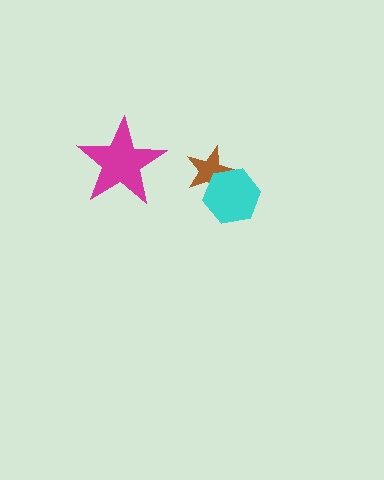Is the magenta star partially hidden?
No, no other shape covers it.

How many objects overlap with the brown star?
1 object overlaps with the brown star.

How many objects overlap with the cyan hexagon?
1 object overlaps with the cyan hexagon.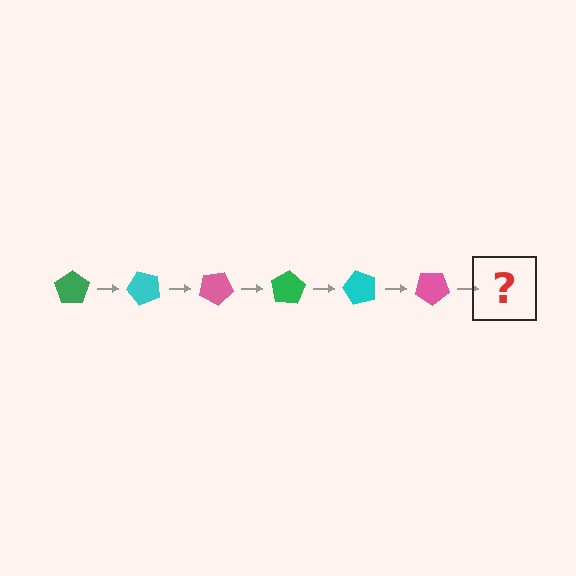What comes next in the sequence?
The next element should be a green pentagon, rotated 300 degrees from the start.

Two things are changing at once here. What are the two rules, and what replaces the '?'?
The two rules are that it rotates 50 degrees each step and the color cycles through green, cyan, and pink. The '?' should be a green pentagon, rotated 300 degrees from the start.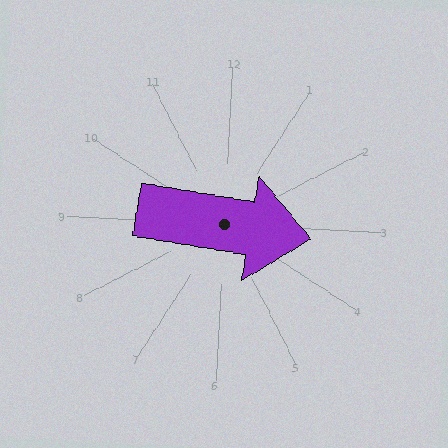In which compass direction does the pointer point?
East.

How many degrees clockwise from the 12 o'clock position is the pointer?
Approximately 97 degrees.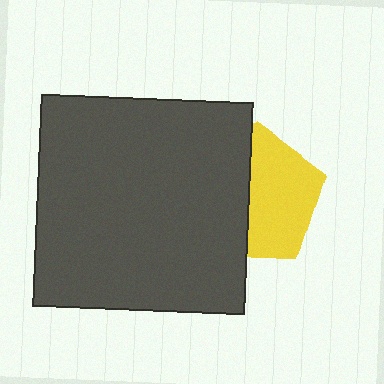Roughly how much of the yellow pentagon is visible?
About half of it is visible (roughly 55%).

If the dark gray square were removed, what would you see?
You would see the complete yellow pentagon.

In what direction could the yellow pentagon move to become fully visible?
The yellow pentagon could move right. That would shift it out from behind the dark gray square entirely.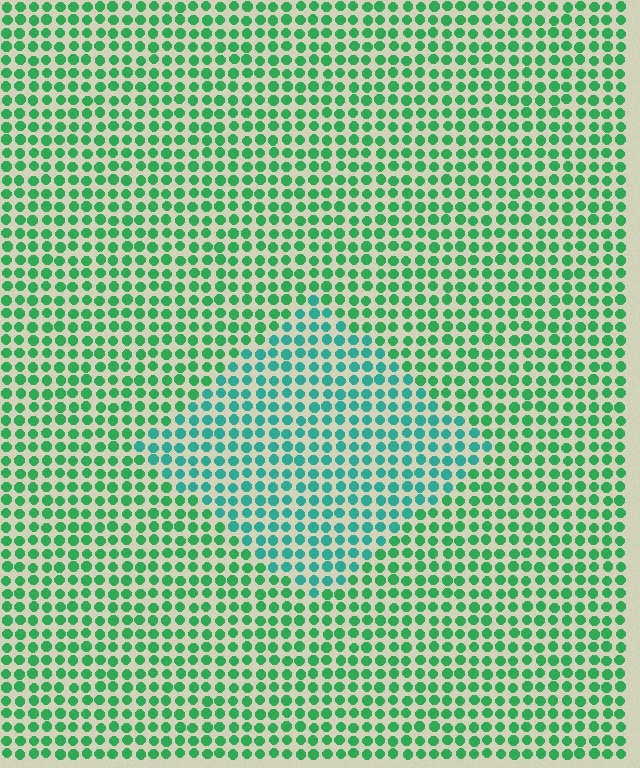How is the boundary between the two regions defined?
The boundary is defined purely by a slight shift in hue (about 32 degrees). Spacing, size, and orientation are identical on both sides.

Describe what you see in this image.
The image is filled with small green elements in a uniform arrangement. A diamond-shaped region is visible where the elements are tinted to a slightly different hue, forming a subtle color boundary.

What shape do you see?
I see a diamond.